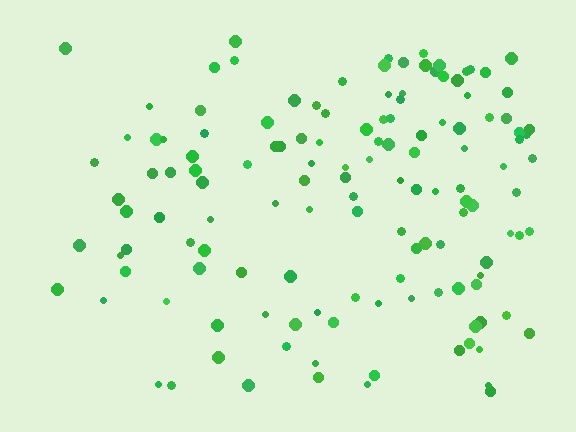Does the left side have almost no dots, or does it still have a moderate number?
Still a moderate number, just noticeably fewer than the right.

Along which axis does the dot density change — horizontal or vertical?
Horizontal.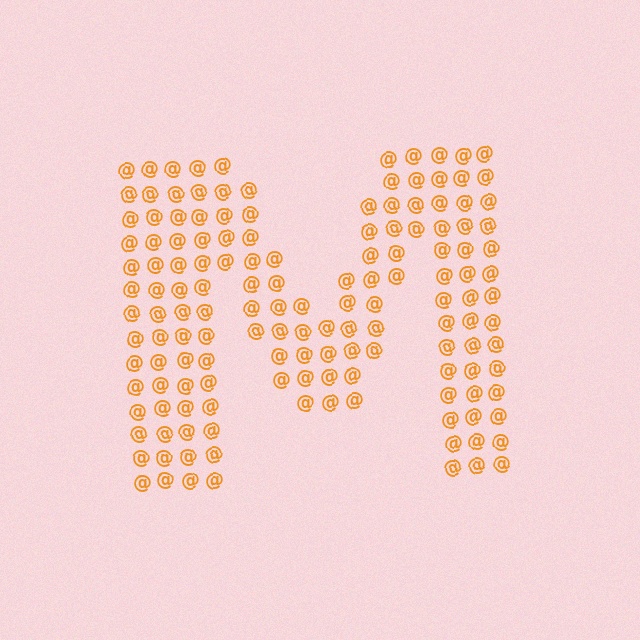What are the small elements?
The small elements are at signs.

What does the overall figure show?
The overall figure shows the letter M.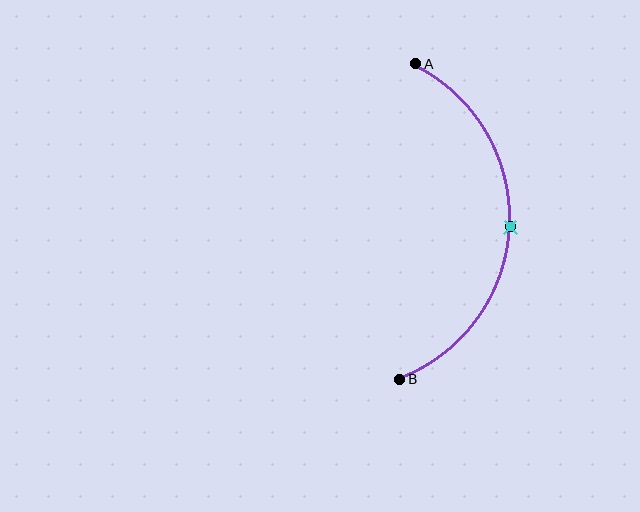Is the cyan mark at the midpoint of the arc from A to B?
Yes. The cyan mark lies on the arc at equal arc-length from both A and B — it is the arc midpoint.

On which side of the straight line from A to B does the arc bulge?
The arc bulges to the right of the straight line connecting A and B.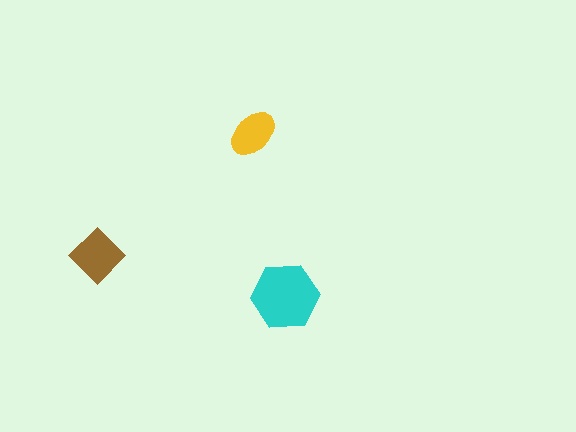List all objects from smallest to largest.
The yellow ellipse, the brown diamond, the cyan hexagon.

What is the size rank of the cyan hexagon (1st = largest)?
1st.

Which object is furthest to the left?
The brown diamond is leftmost.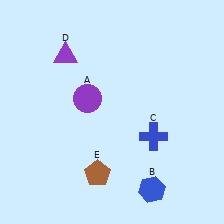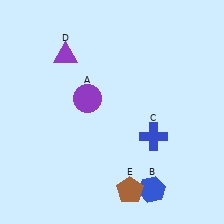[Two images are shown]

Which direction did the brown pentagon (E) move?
The brown pentagon (E) moved right.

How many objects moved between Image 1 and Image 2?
1 object moved between the two images.